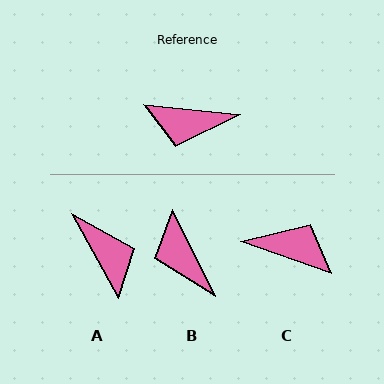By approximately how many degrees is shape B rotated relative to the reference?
Approximately 58 degrees clockwise.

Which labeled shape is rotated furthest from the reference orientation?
C, about 167 degrees away.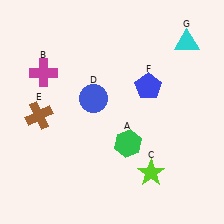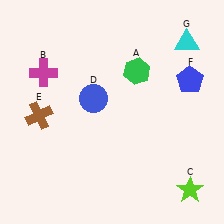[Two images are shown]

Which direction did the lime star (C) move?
The lime star (C) moved right.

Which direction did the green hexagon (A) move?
The green hexagon (A) moved up.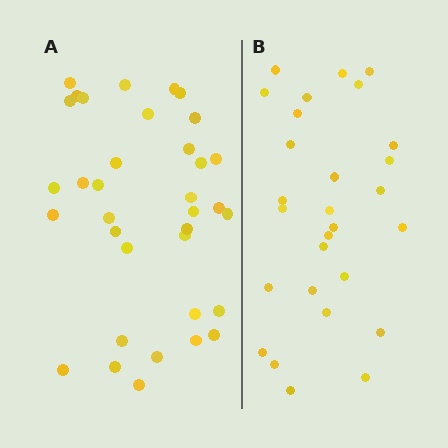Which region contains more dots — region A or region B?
Region A (the left region) has more dots.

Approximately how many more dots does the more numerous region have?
Region A has roughly 8 or so more dots than region B.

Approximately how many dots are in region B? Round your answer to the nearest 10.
About 30 dots. (The exact count is 28, which rounds to 30.)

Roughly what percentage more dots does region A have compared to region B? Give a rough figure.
About 25% more.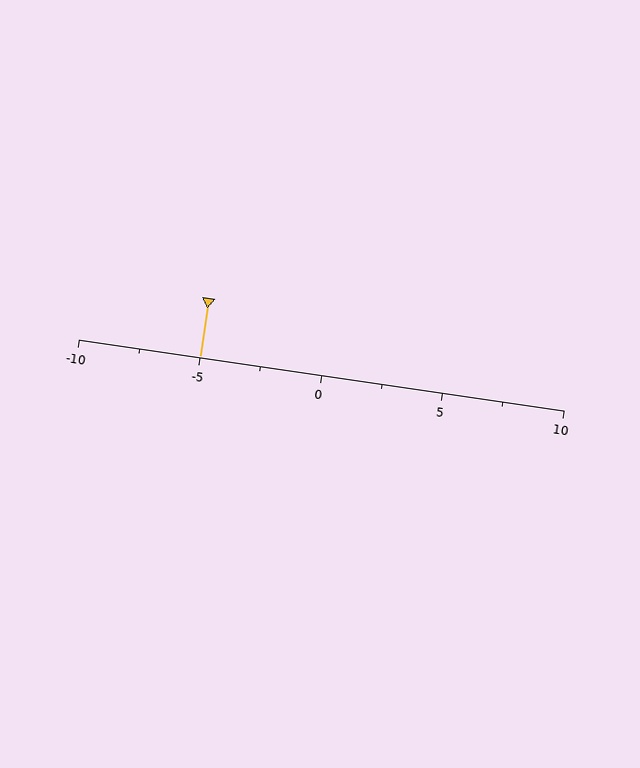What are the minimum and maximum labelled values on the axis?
The axis runs from -10 to 10.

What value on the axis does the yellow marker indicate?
The marker indicates approximately -5.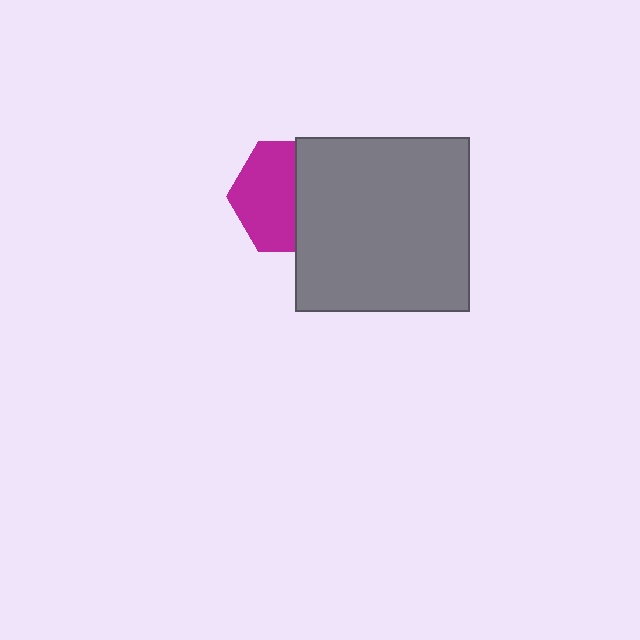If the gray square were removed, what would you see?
You would see the complete magenta hexagon.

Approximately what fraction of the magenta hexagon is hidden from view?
Roughly 44% of the magenta hexagon is hidden behind the gray square.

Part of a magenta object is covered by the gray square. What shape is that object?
It is a hexagon.